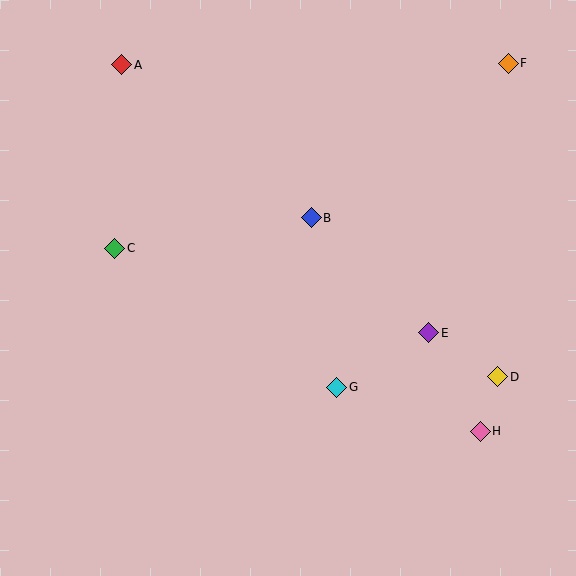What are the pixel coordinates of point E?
Point E is at (429, 333).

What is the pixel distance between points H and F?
The distance between H and F is 369 pixels.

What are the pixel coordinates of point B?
Point B is at (311, 218).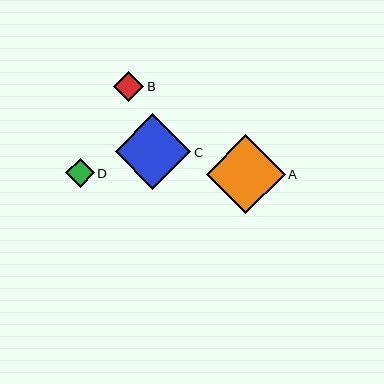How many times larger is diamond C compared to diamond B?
Diamond C is approximately 2.5 times the size of diamond B.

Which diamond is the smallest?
Diamond D is the smallest with a size of approximately 28 pixels.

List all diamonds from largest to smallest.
From largest to smallest: A, C, B, D.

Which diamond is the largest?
Diamond A is the largest with a size of approximately 79 pixels.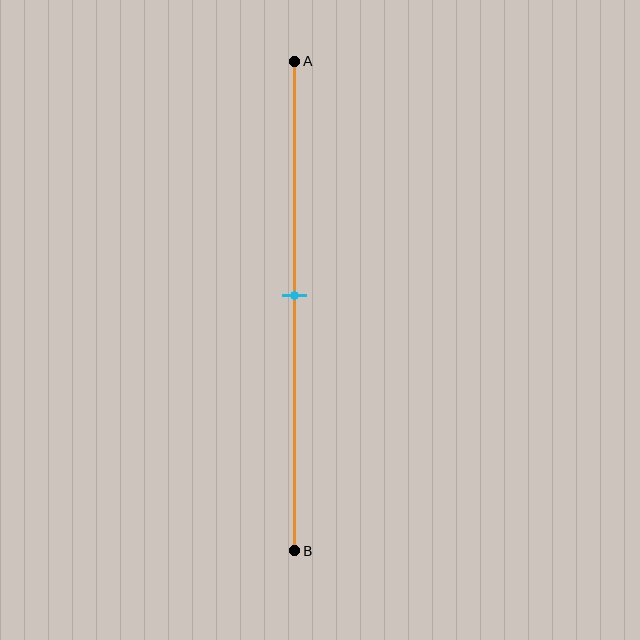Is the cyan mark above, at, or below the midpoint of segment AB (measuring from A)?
The cyan mark is approximately at the midpoint of segment AB.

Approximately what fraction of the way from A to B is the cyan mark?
The cyan mark is approximately 50% of the way from A to B.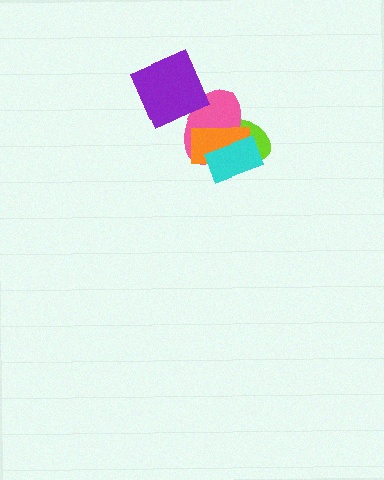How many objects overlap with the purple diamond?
1 object overlaps with the purple diamond.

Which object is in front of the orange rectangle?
The cyan rectangle is in front of the orange rectangle.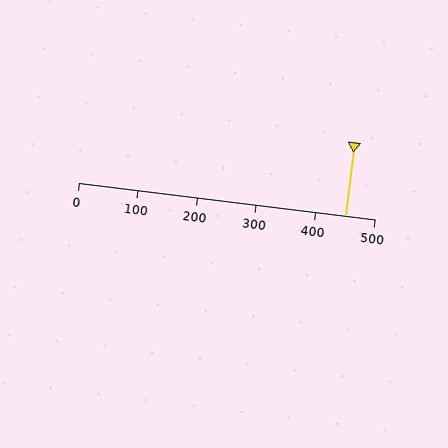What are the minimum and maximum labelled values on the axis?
The axis runs from 0 to 500.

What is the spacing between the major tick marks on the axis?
The major ticks are spaced 100 apart.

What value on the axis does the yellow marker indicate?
The marker indicates approximately 450.